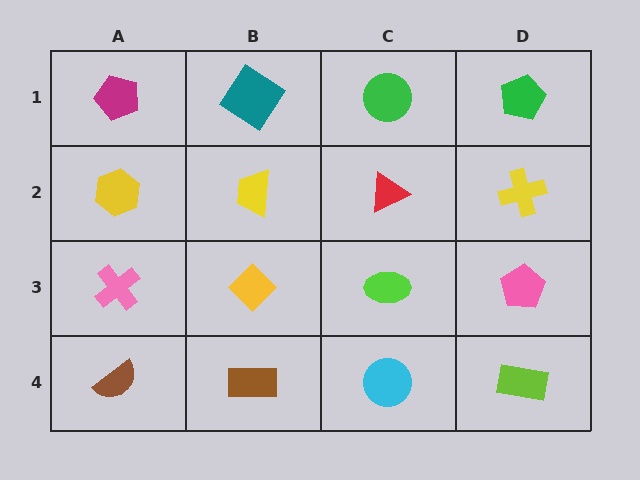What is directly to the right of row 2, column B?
A red triangle.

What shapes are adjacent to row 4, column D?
A pink pentagon (row 3, column D), a cyan circle (row 4, column C).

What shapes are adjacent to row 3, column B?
A yellow trapezoid (row 2, column B), a brown rectangle (row 4, column B), a pink cross (row 3, column A), a lime ellipse (row 3, column C).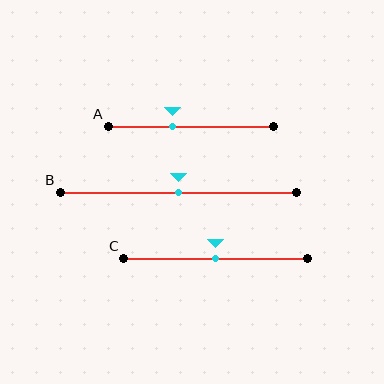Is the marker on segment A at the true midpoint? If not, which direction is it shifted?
No, the marker on segment A is shifted to the left by about 11% of the segment length.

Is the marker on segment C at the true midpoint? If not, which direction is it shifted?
Yes, the marker on segment C is at the true midpoint.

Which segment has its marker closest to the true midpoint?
Segment B has its marker closest to the true midpoint.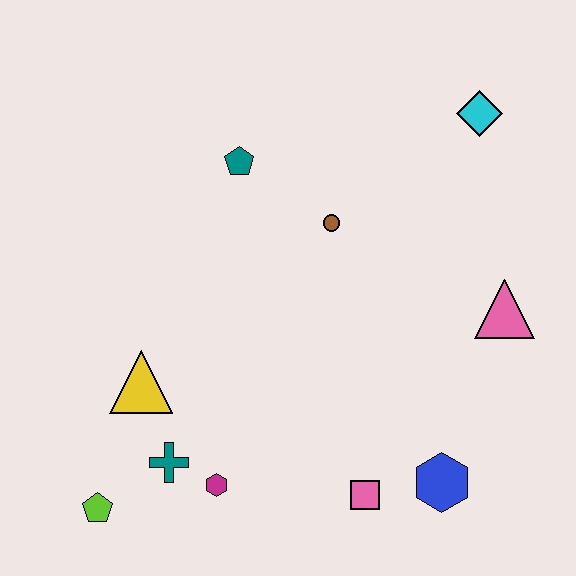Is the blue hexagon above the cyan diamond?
No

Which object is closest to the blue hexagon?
The pink square is closest to the blue hexagon.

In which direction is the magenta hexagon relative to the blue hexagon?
The magenta hexagon is to the left of the blue hexagon.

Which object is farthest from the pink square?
The cyan diamond is farthest from the pink square.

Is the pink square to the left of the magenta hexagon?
No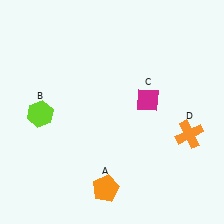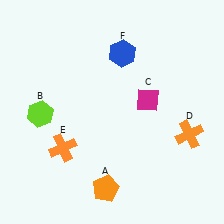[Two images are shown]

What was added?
An orange cross (E), a blue hexagon (F) were added in Image 2.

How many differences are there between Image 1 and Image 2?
There are 2 differences between the two images.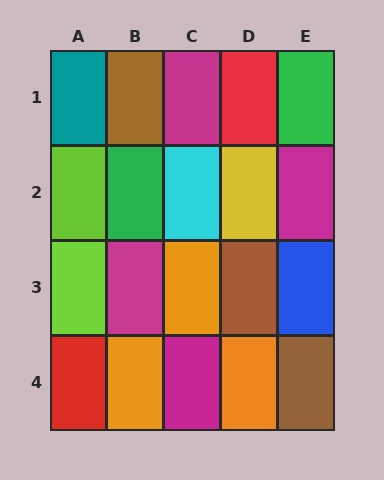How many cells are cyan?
1 cell is cyan.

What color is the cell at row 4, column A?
Red.